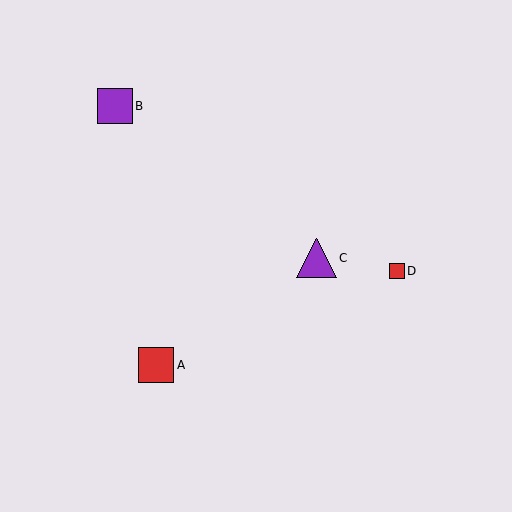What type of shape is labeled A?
Shape A is a red square.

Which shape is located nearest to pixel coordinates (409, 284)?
The red square (labeled D) at (397, 271) is nearest to that location.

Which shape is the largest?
The purple triangle (labeled C) is the largest.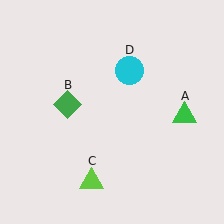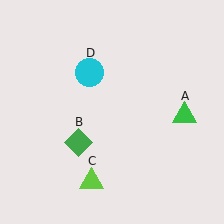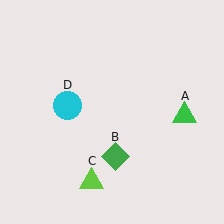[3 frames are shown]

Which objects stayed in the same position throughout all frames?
Green triangle (object A) and lime triangle (object C) remained stationary.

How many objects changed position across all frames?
2 objects changed position: green diamond (object B), cyan circle (object D).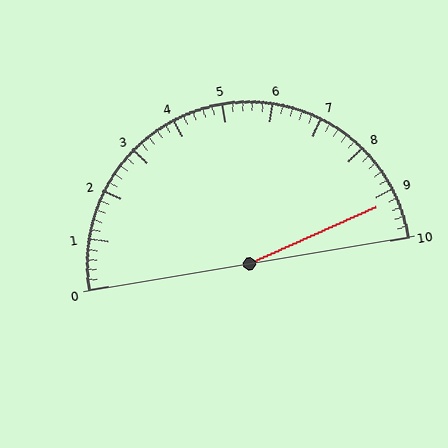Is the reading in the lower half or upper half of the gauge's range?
The reading is in the upper half of the range (0 to 10).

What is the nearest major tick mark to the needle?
The nearest major tick mark is 9.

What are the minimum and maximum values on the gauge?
The gauge ranges from 0 to 10.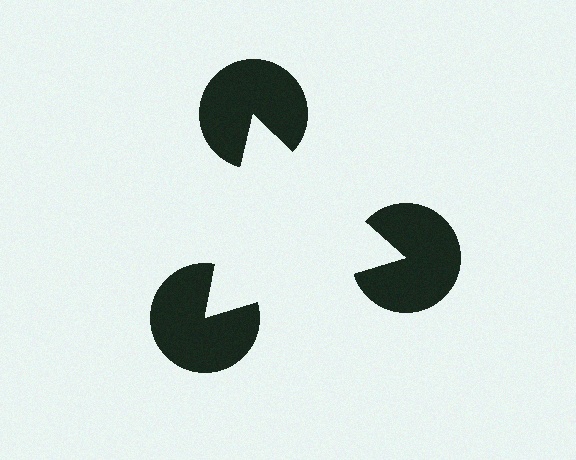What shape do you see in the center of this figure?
An illusory triangle — its edges are inferred from the aligned wedge cuts in the pac-man discs, not physically drawn.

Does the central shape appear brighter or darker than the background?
It typically appears slightly brighter than the background, even though no actual brightness change is drawn.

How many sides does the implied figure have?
3 sides.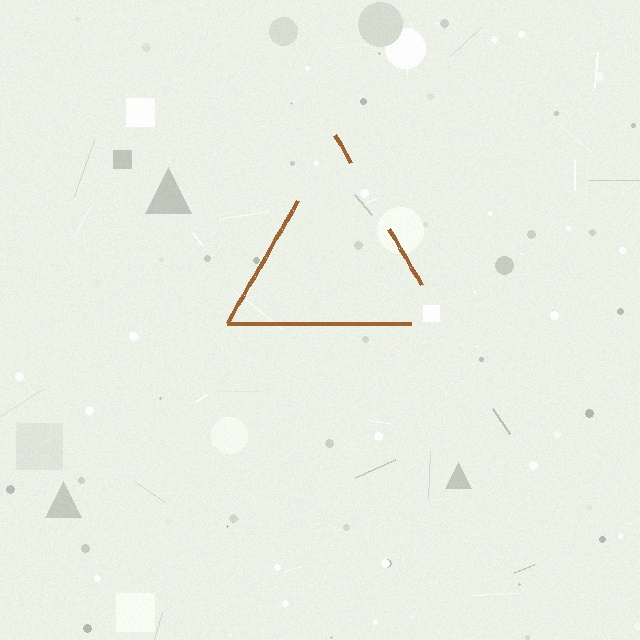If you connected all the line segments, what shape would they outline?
They would outline a triangle.